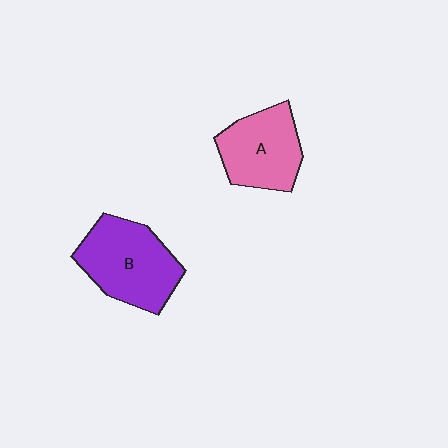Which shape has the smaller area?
Shape A (pink).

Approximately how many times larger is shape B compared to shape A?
Approximately 1.2 times.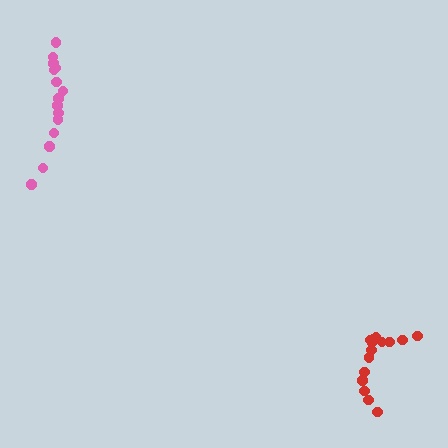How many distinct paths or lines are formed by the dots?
There are 2 distinct paths.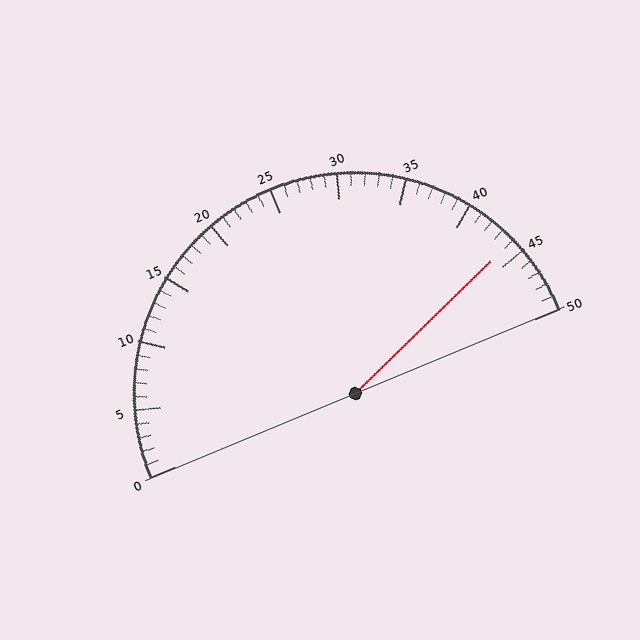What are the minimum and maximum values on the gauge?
The gauge ranges from 0 to 50.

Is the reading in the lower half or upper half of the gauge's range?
The reading is in the upper half of the range (0 to 50).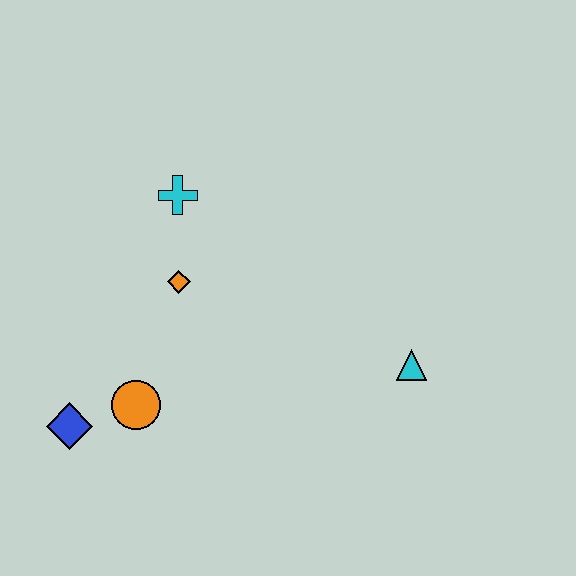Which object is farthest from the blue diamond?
The cyan triangle is farthest from the blue diamond.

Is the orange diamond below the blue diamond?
No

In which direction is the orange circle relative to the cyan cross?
The orange circle is below the cyan cross.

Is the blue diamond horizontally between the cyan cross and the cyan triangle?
No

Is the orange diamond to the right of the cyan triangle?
No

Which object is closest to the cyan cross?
The orange diamond is closest to the cyan cross.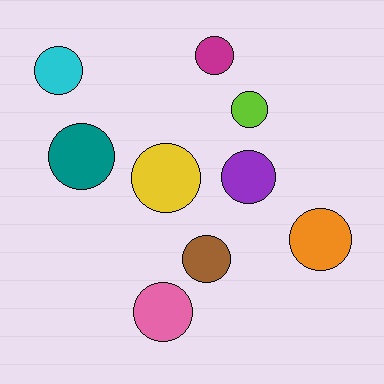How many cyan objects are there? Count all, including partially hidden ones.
There is 1 cyan object.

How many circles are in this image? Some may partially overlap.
There are 9 circles.